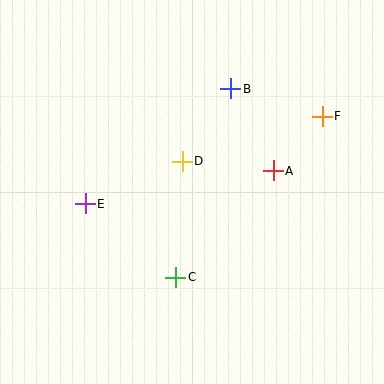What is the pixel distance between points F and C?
The distance between F and C is 218 pixels.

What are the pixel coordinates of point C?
Point C is at (176, 277).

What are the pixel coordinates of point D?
Point D is at (182, 161).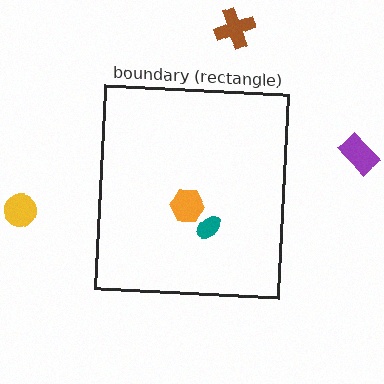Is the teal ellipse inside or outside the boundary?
Inside.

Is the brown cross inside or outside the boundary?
Outside.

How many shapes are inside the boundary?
2 inside, 3 outside.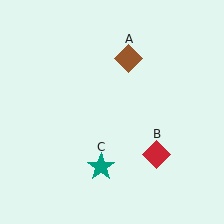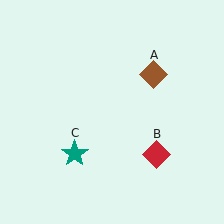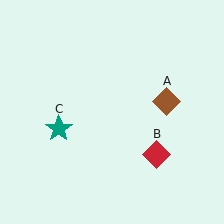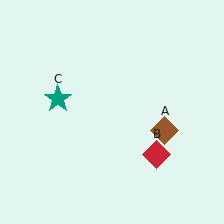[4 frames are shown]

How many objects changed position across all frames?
2 objects changed position: brown diamond (object A), teal star (object C).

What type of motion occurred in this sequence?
The brown diamond (object A), teal star (object C) rotated clockwise around the center of the scene.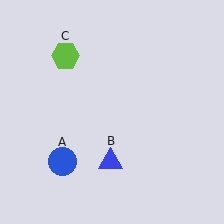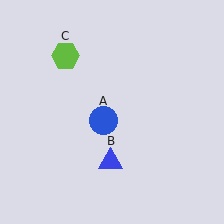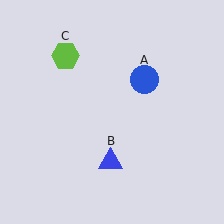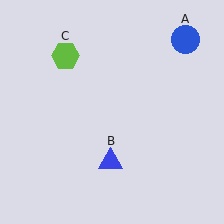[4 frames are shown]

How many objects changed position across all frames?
1 object changed position: blue circle (object A).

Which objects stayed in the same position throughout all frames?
Blue triangle (object B) and lime hexagon (object C) remained stationary.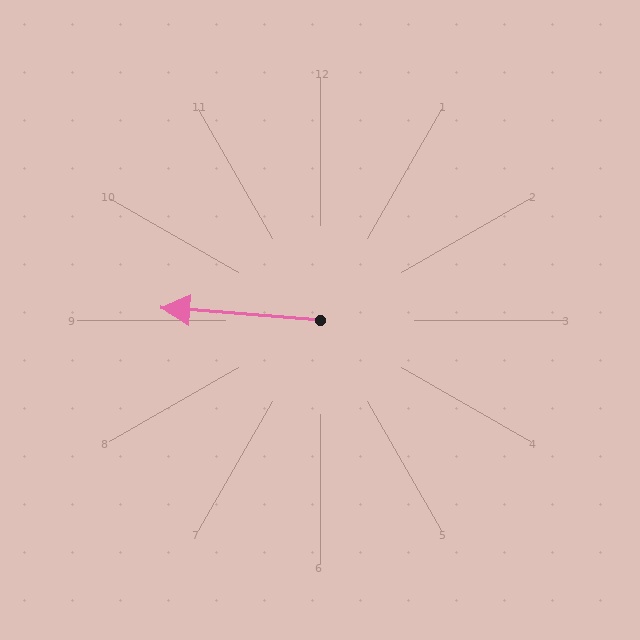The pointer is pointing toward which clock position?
Roughly 9 o'clock.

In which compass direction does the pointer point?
West.